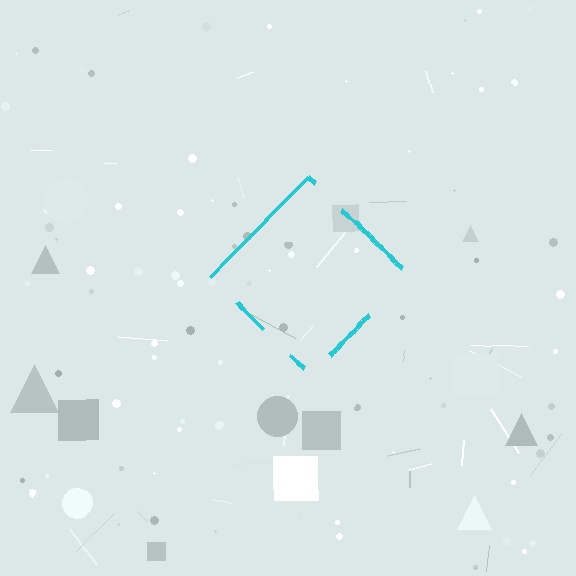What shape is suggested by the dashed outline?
The dashed outline suggests a diamond.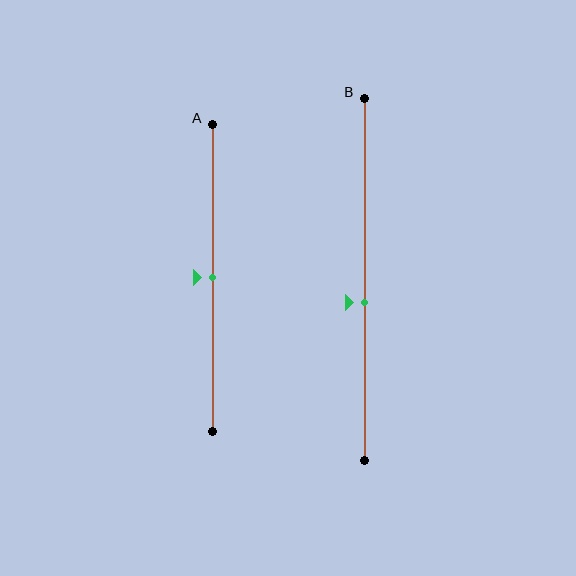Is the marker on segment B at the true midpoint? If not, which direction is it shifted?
No, the marker on segment B is shifted downward by about 6% of the segment length.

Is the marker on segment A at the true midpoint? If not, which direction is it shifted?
Yes, the marker on segment A is at the true midpoint.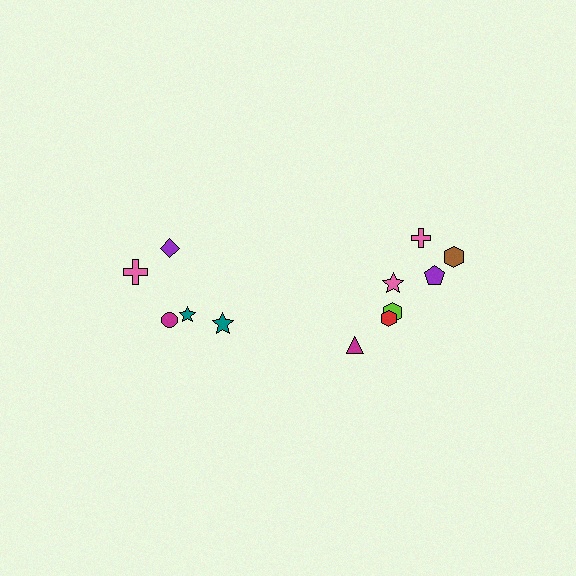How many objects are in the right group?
There are 7 objects.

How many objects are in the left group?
There are 5 objects.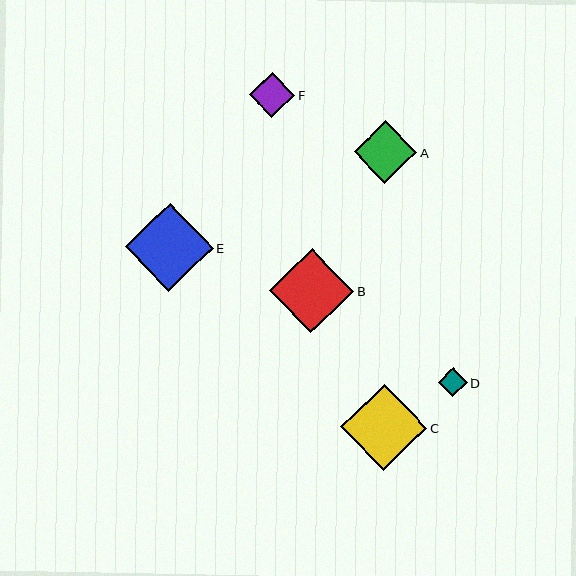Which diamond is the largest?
Diamond E is the largest with a size of approximately 88 pixels.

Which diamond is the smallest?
Diamond D is the smallest with a size of approximately 29 pixels.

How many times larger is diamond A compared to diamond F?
Diamond A is approximately 1.4 times the size of diamond F.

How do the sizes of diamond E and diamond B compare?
Diamond E and diamond B are approximately the same size.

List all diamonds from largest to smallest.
From largest to smallest: E, C, B, A, F, D.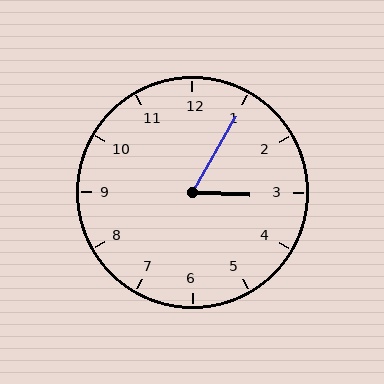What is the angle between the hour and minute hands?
Approximately 62 degrees.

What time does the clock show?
3:05.